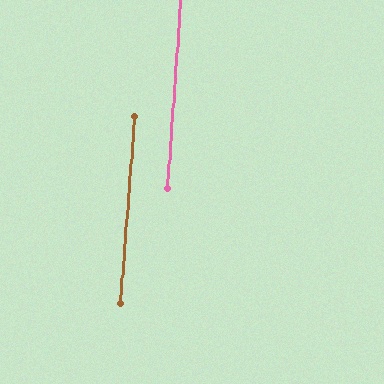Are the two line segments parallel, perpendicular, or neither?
Parallel — their directions differ by only 0.4°.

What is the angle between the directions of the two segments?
Approximately 0 degrees.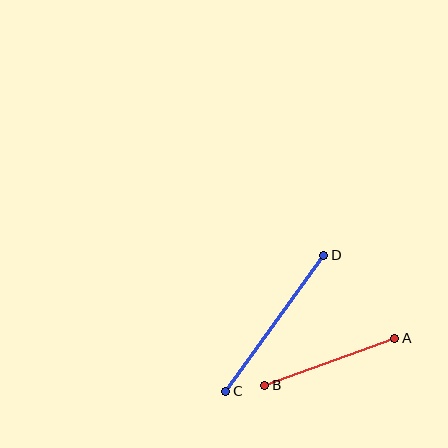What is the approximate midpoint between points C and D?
The midpoint is at approximately (275, 323) pixels.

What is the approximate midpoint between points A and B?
The midpoint is at approximately (330, 362) pixels.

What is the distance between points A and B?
The distance is approximately 138 pixels.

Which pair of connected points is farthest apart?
Points C and D are farthest apart.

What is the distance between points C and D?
The distance is approximately 167 pixels.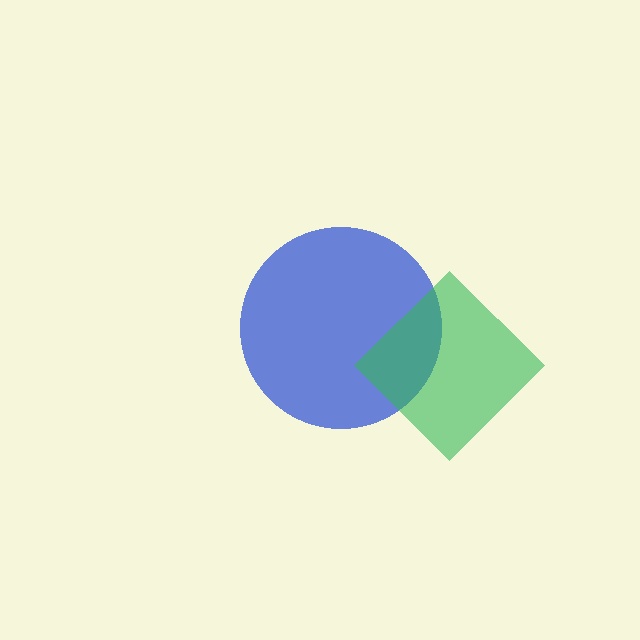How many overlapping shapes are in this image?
There are 2 overlapping shapes in the image.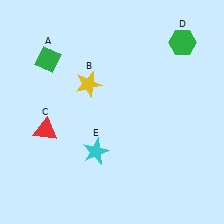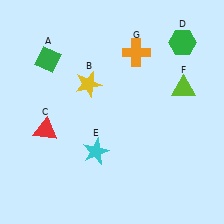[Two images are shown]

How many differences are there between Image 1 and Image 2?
There are 2 differences between the two images.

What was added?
A lime triangle (F), an orange cross (G) were added in Image 2.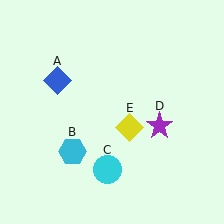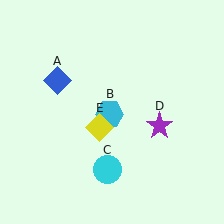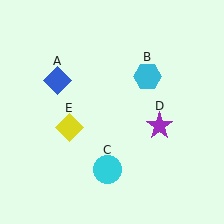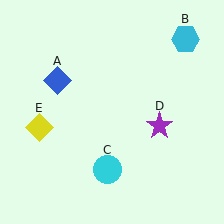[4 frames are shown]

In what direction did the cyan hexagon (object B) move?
The cyan hexagon (object B) moved up and to the right.